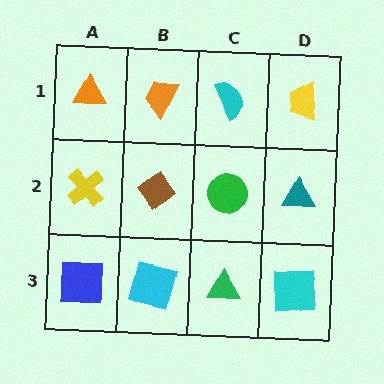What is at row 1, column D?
A yellow trapezoid.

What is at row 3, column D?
A cyan square.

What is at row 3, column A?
A blue square.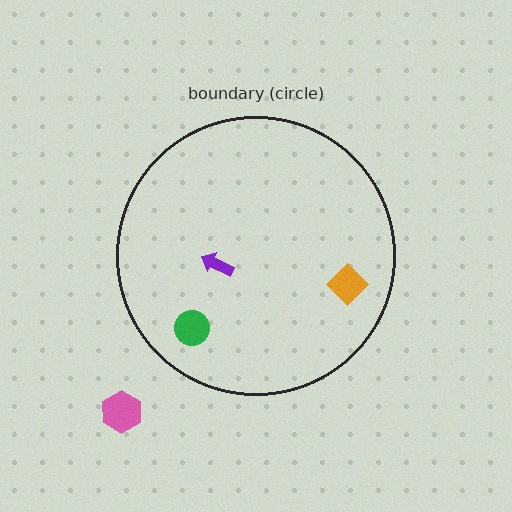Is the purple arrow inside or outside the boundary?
Inside.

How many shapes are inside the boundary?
3 inside, 1 outside.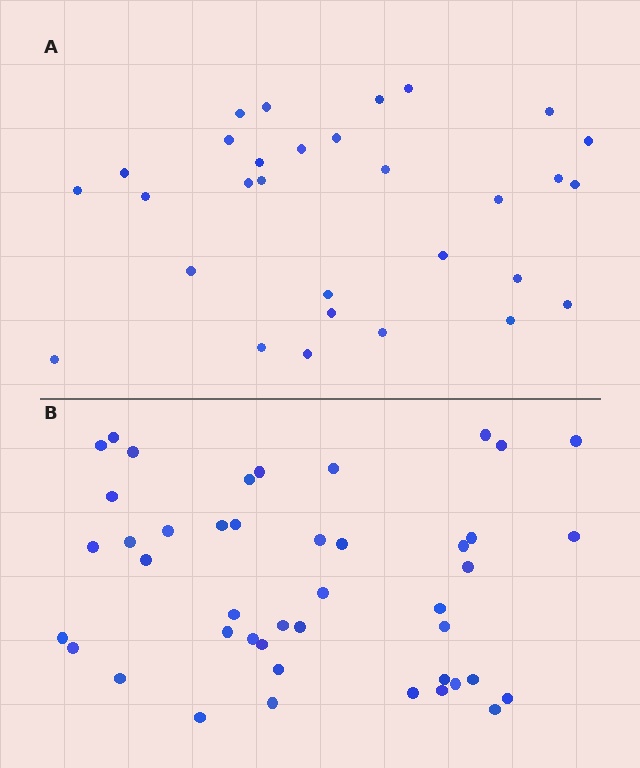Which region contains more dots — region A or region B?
Region B (the bottom region) has more dots.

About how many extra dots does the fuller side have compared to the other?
Region B has approximately 15 more dots than region A.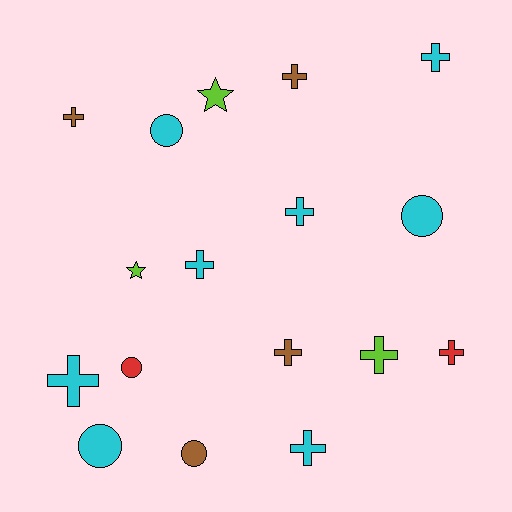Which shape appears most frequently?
Cross, with 10 objects.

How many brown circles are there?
There is 1 brown circle.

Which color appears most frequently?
Cyan, with 8 objects.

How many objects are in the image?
There are 17 objects.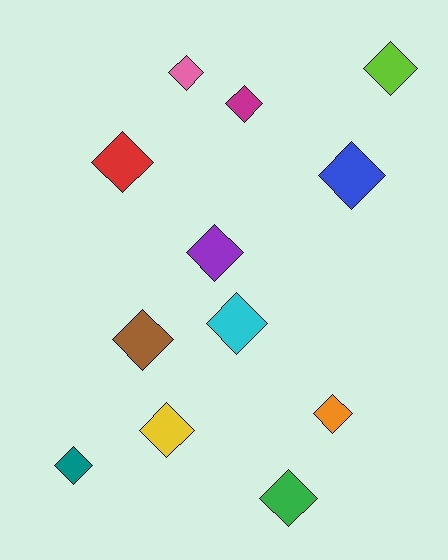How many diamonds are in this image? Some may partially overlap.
There are 12 diamonds.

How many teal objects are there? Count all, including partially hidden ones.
There is 1 teal object.